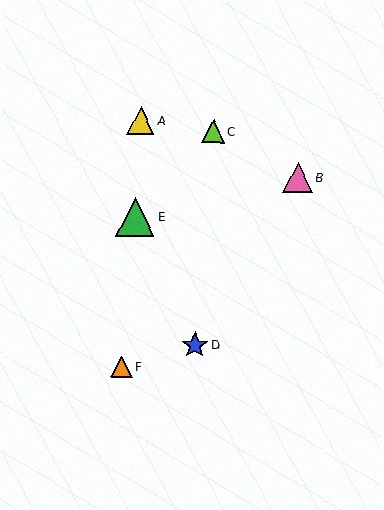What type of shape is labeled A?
Shape A is a yellow triangle.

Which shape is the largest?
The green triangle (labeled E) is the largest.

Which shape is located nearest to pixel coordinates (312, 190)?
The pink triangle (labeled B) at (298, 177) is nearest to that location.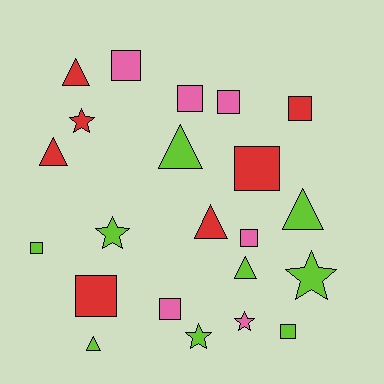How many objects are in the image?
There are 22 objects.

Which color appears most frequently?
Lime, with 9 objects.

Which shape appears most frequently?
Square, with 10 objects.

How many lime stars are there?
There are 3 lime stars.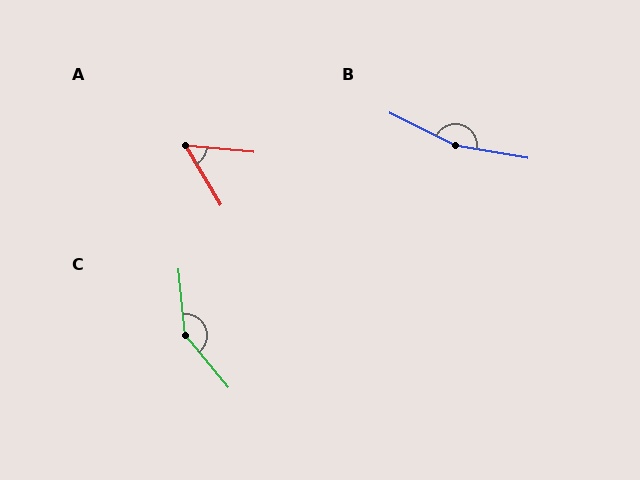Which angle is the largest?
B, at approximately 163 degrees.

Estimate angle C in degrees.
Approximately 146 degrees.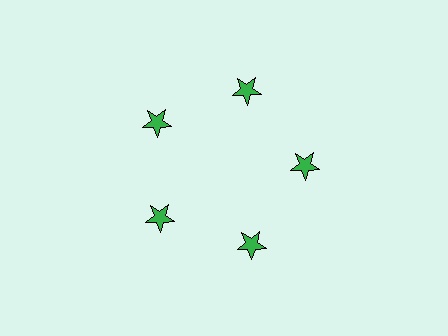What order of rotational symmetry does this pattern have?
This pattern has 5-fold rotational symmetry.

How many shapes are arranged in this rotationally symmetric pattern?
There are 5 shapes, arranged in 5 groups of 1.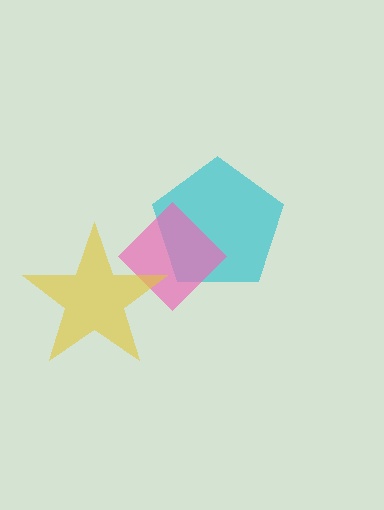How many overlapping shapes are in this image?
There are 3 overlapping shapes in the image.